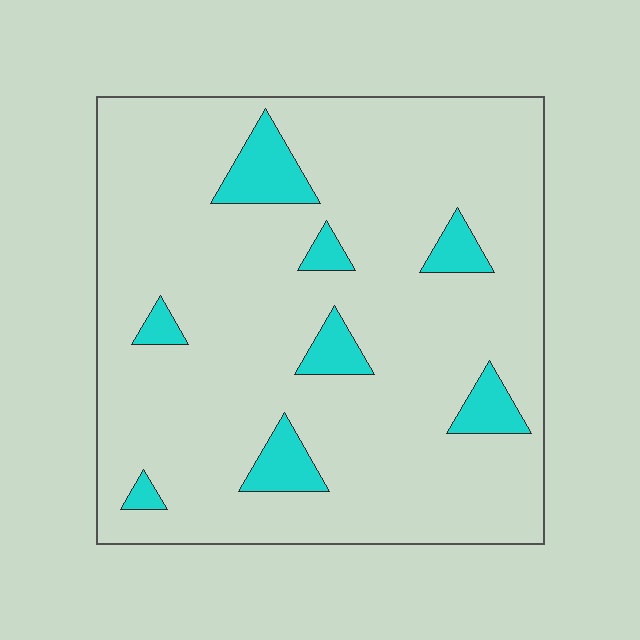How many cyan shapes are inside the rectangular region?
8.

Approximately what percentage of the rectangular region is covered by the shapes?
Approximately 10%.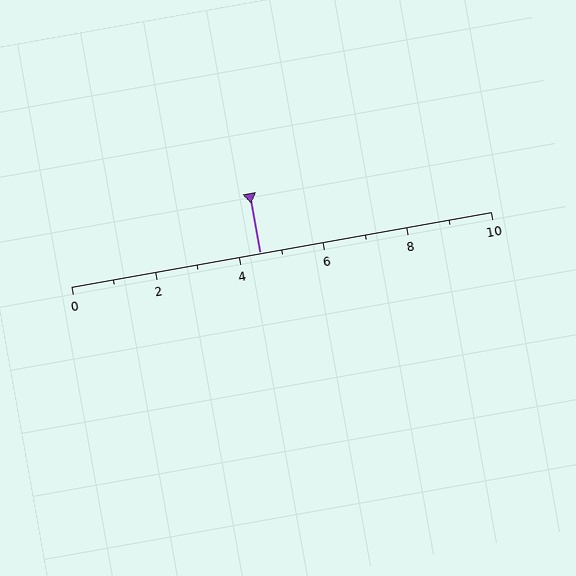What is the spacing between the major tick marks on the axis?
The major ticks are spaced 2 apart.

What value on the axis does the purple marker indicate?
The marker indicates approximately 4.5.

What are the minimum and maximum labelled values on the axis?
The axis runs from 0 to 10.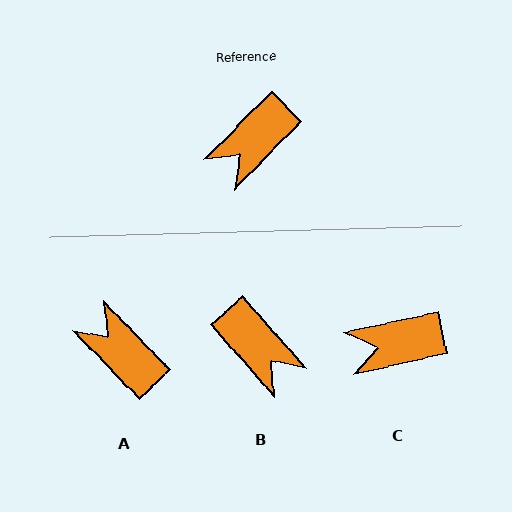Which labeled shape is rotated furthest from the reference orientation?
A, about 92 degrees away.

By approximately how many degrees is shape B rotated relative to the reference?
Approximately 86 degrees counter-clockwise.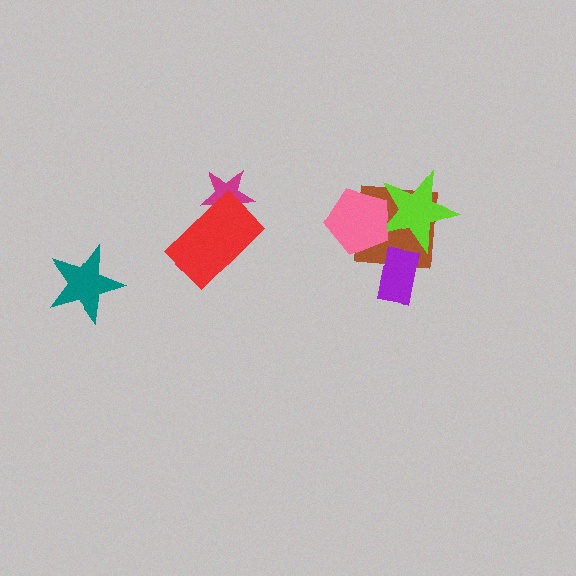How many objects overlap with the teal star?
0 objects overlap with the teal star.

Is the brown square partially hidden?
Yes, it is partially covered by another shape.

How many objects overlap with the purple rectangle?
1 object overlaps with the purple rectangle.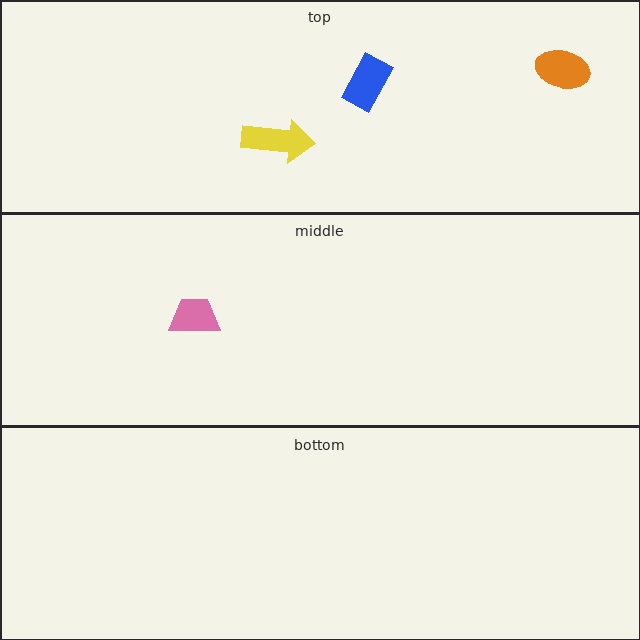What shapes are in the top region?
The blue rectangle, the orange ellipse, the yellow arrow.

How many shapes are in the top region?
3.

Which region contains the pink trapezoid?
The middle region.